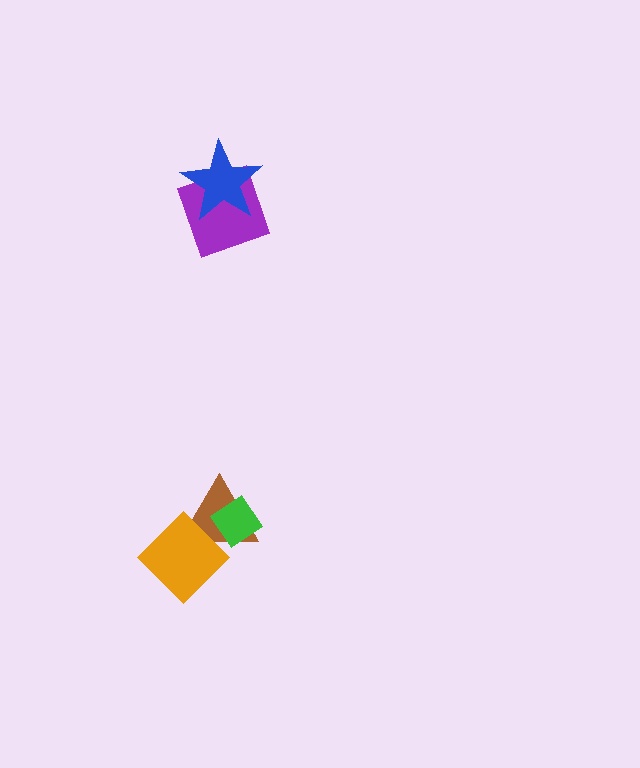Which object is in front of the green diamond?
The orange diamond is in front of the green diamond.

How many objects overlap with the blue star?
1 object overlaps with the blue star.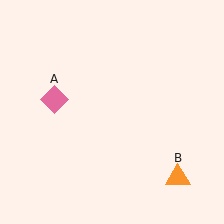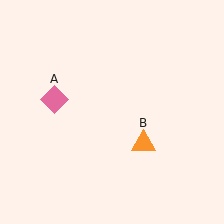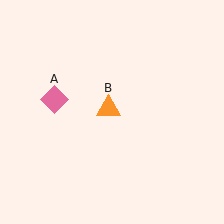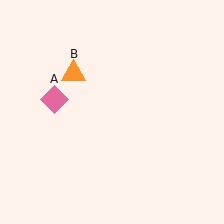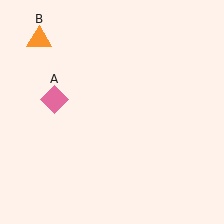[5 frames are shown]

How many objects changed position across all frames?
1 object changed position: orange triangle (object B).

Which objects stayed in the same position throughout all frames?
Pink diamond (object A) remained stationary.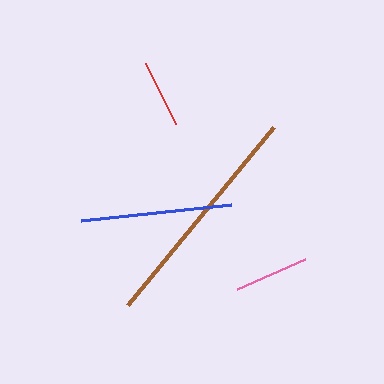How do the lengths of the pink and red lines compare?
The pink and red lines are approximately the same length.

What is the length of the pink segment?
The pink segment is approximately 75 pixels long.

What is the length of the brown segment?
The brown segment is approximately 230 pixels long.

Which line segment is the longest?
The brown line is the longest at approximately 230 pixels.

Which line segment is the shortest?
The red line is the shortest at approximately 68 pixels.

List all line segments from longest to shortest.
From longest to shortest: brown, blue, pink, red.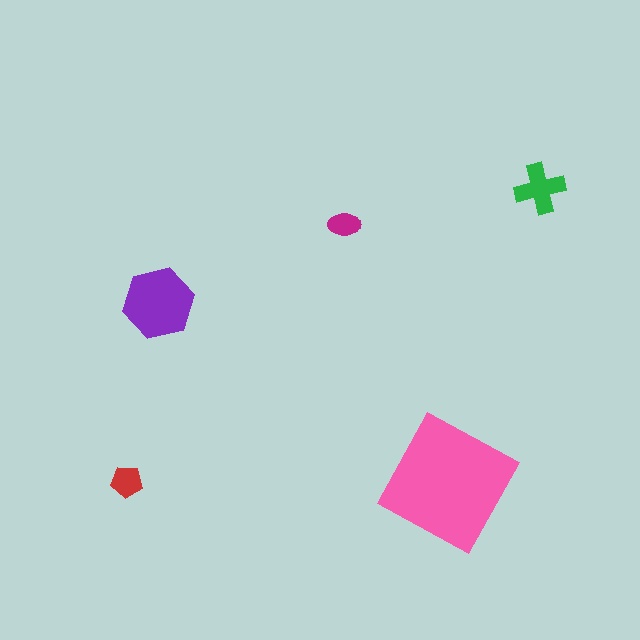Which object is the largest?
The pink square.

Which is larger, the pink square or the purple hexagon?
The pink square.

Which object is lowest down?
The pink square is bottommost.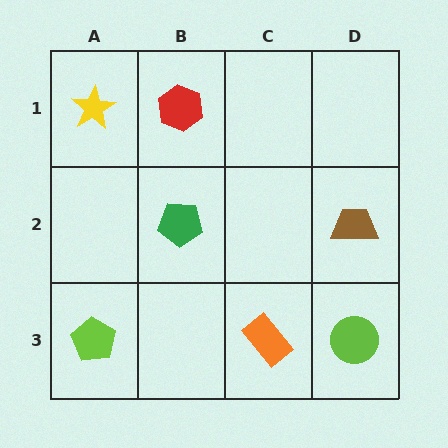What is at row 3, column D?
A lime circle.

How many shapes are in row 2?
2 shapes.